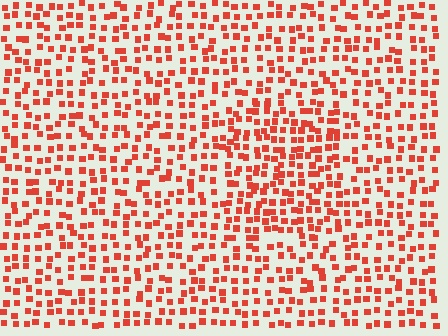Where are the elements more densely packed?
The elements are more densely packed inside the rectangle boundary.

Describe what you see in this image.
The image contains small red elements arranged at two different densities. A rectangle-shaped region is visible where the elements are more densely packed than the surrounding area.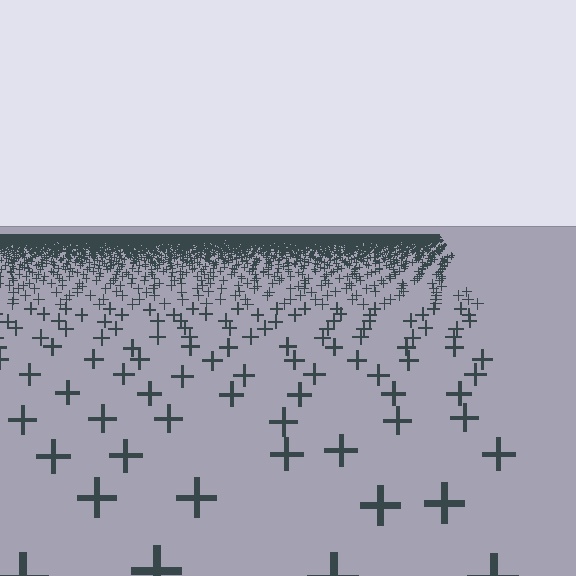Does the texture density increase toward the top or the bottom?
Density increases toward the top.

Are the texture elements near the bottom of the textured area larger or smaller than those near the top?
Larger. Near the bottom, elements are closer to the viewer and appear at a bigger on-screen size.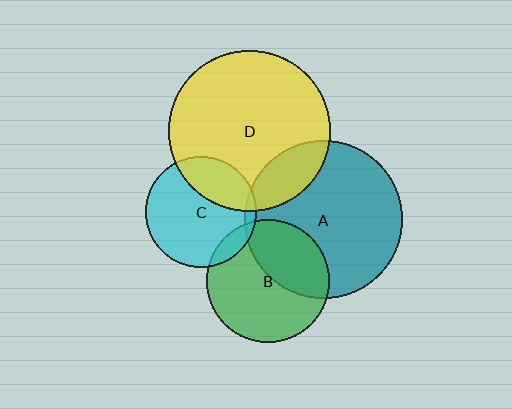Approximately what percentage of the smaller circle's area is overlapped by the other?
Approximately 10%.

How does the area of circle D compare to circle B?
Approximately 1.7 times.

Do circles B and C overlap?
Yes.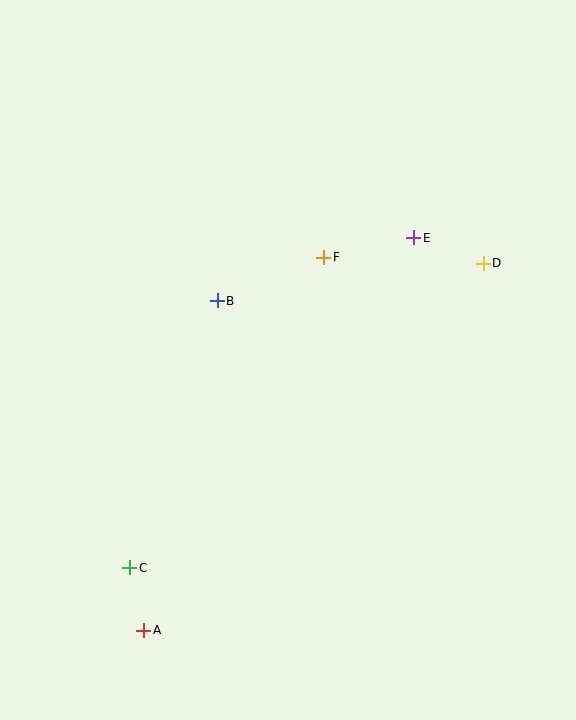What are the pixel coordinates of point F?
Point F is at (324, 257).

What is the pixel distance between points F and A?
The distance between F and A is 414 pixels.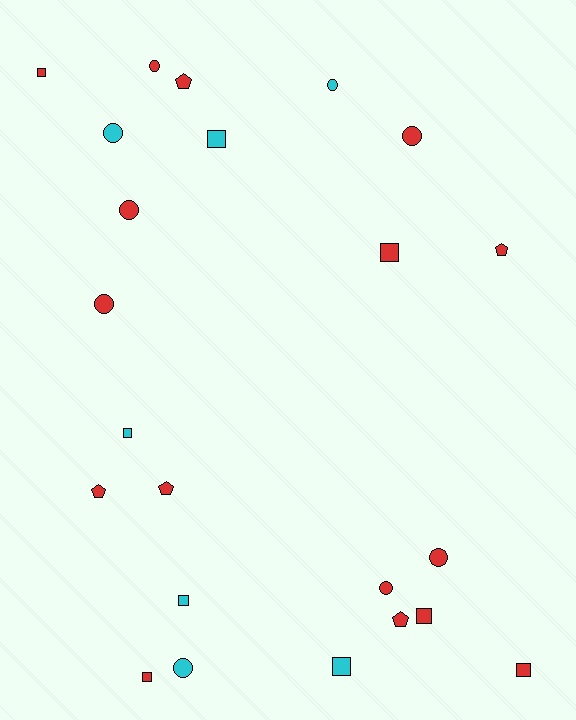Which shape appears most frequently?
Circle, with 9 objects.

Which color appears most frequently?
Red, with 16 objects.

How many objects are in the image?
There are 23 objects.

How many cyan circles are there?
There are 3 cyan circles.